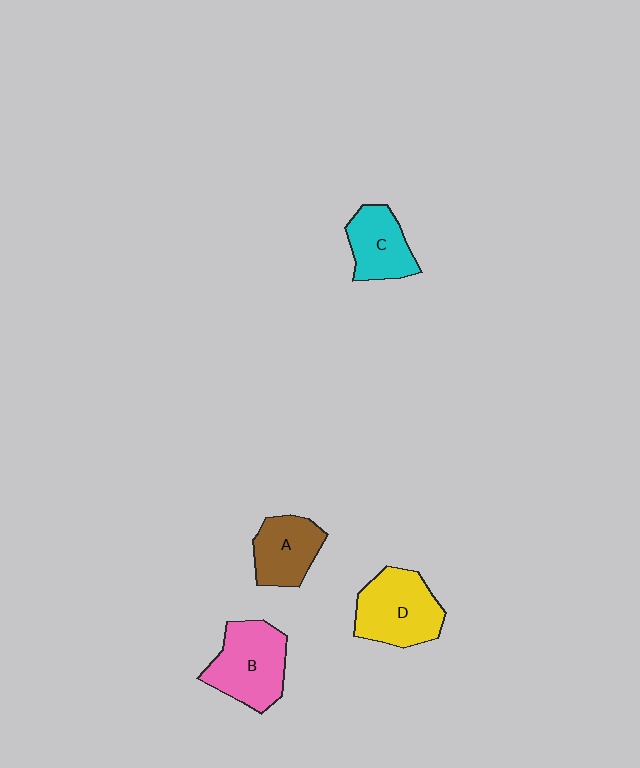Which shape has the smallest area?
Shape C (cyan).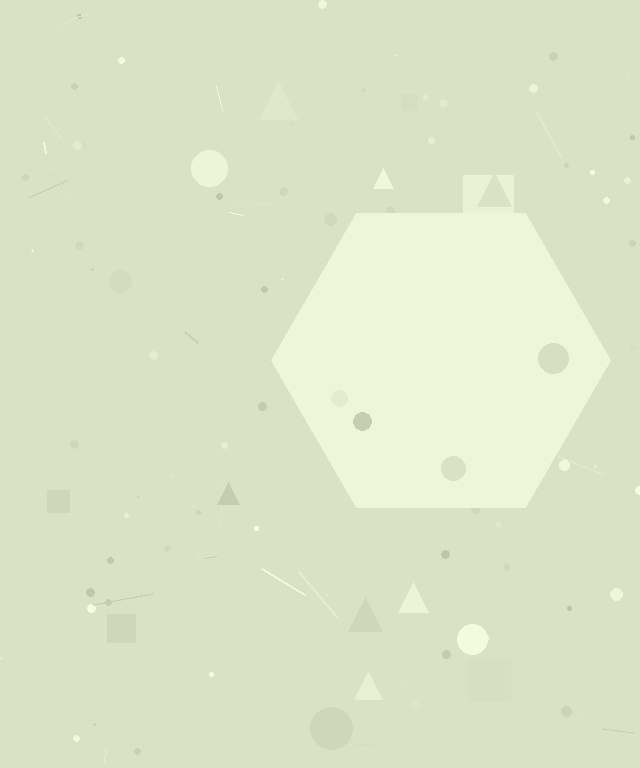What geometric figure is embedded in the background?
A hexagon is embedded in the background.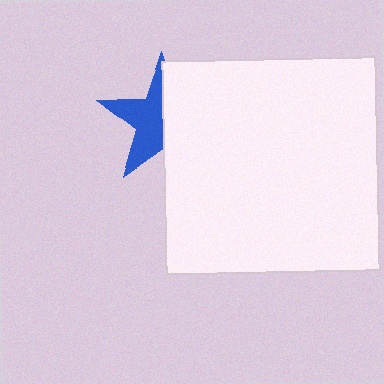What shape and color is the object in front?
The object in front is a white square.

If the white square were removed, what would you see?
You would see the complete blue star.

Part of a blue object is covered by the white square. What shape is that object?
It is a star.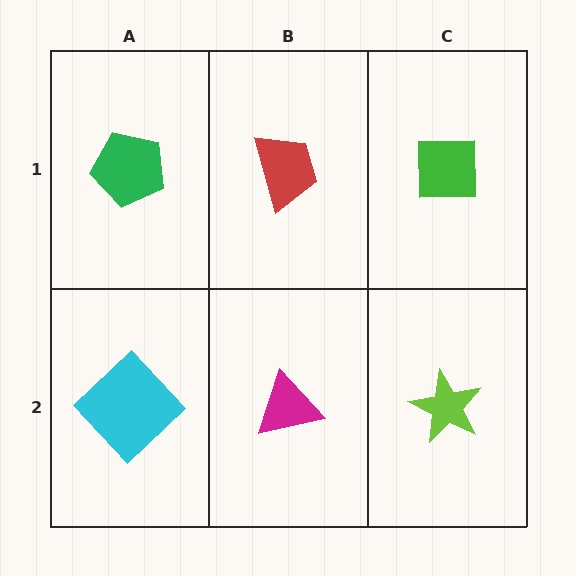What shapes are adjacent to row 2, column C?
A green square (row 1, column C), a magenta triangle (row 2, column B).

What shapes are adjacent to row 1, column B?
A magenta triangle (row 2, column B), a green pentagon (row 1, column A), a green square (row 1, column C).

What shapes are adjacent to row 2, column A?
A green pentagon (row 1, column A), a magenta triangle (row 2, column B).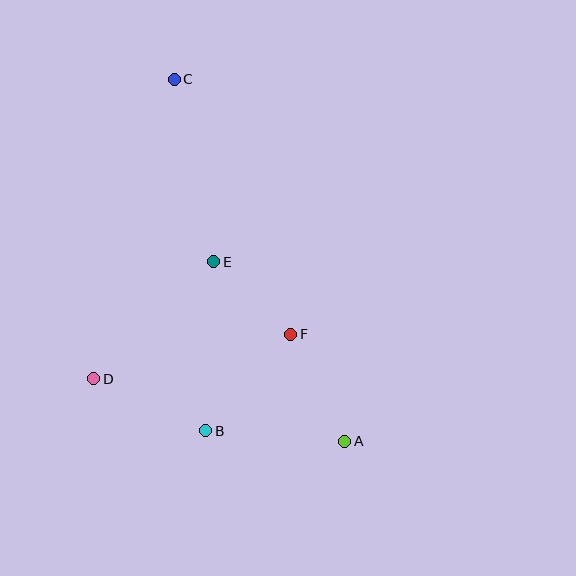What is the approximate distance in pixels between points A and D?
The distance between A and D is approximately 258 pixels.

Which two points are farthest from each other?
Points A and C are farthest from each other.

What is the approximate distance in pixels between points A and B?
The distance between A and B is approximately 139 pixels.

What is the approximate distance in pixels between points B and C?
The distance between B and C is approximately 353 pixels.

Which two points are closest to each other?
Points E and F are closest to each other.